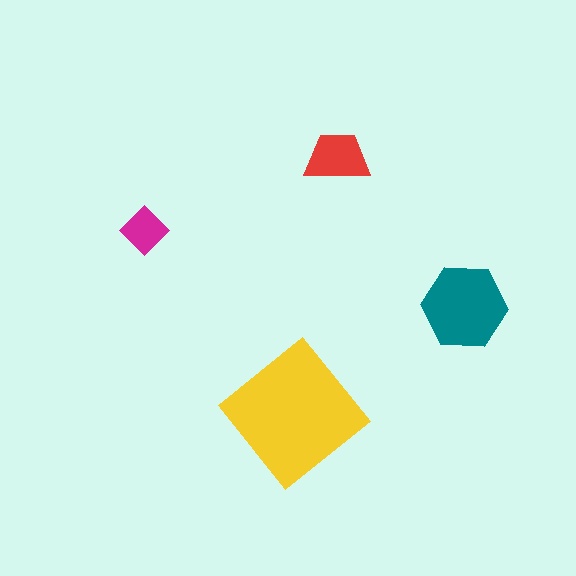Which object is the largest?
The yellow diamond.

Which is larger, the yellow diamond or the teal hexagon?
The yellow diamond.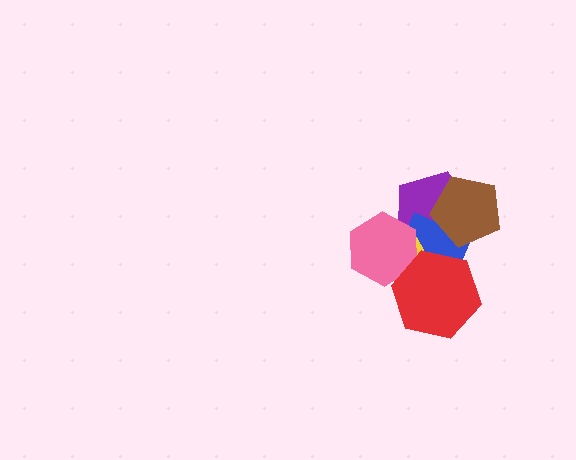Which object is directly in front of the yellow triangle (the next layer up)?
The pink hexagon is directly in front of the yellow triangle.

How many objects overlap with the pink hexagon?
4 objects overlap with the pink hexagon.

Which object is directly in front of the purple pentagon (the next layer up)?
The blue diamond is directly in front of the purple pentagon.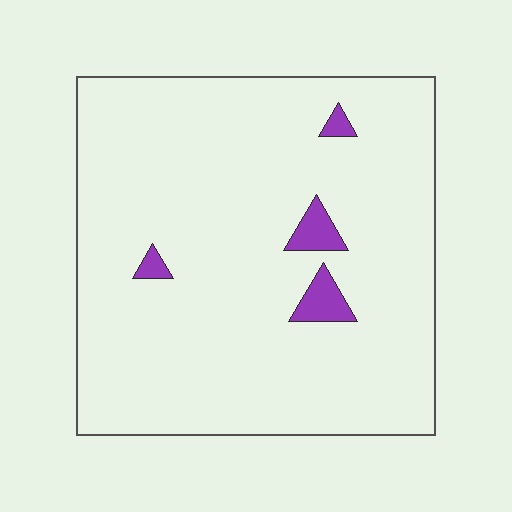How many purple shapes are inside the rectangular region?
4.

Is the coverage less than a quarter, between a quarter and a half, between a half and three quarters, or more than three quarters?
Less than a quarter.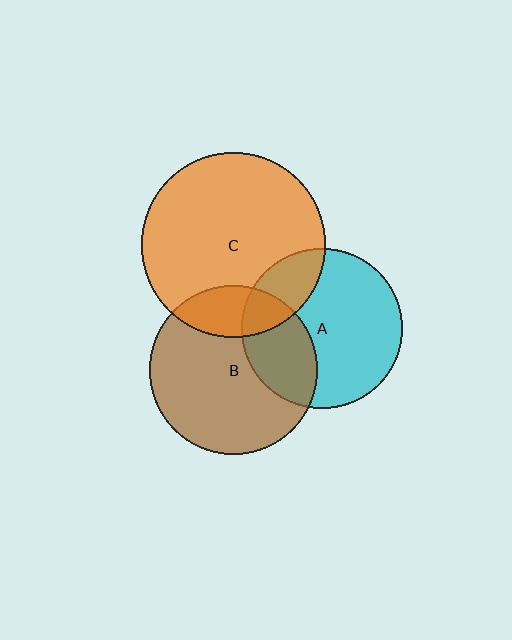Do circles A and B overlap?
Yes.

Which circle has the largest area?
Circle C (orange).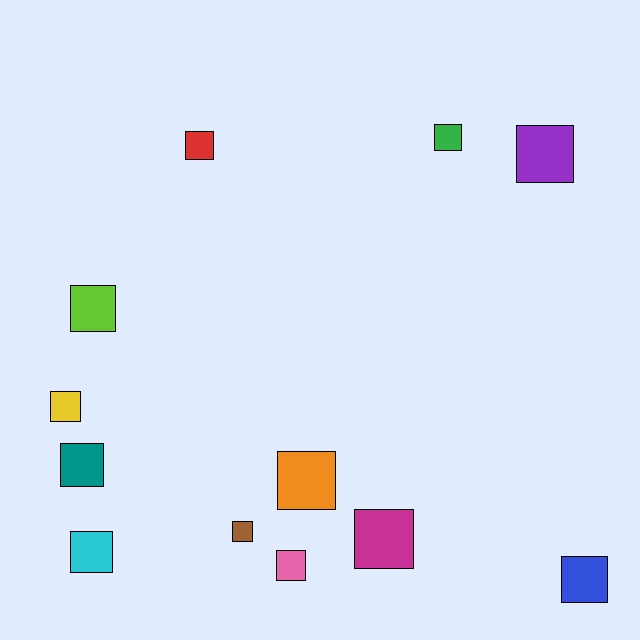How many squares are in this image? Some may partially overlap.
There are 12 squares.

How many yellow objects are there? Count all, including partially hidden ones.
There is 1 yellow object.